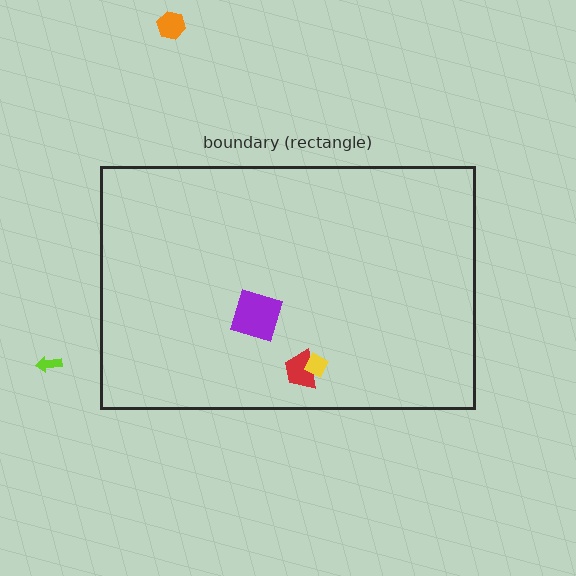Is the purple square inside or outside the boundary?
Inside.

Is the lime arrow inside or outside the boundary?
Outside.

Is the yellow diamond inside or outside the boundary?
Inside.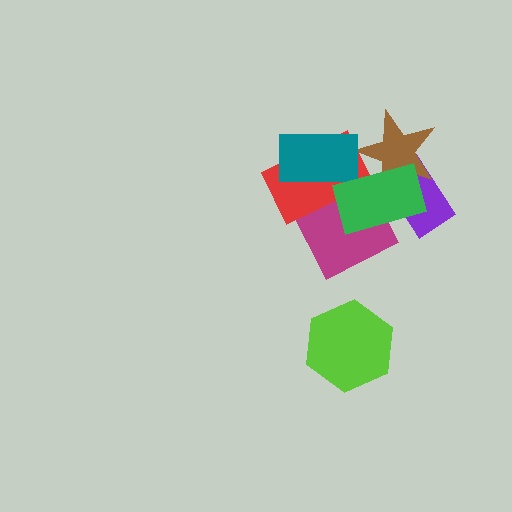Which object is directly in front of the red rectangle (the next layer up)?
The teal rectangle is directly in front of the red rectangle.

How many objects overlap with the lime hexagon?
0 objects overlap with the lime hexagon.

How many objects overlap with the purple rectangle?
2 objects overlap with the purple rectangle.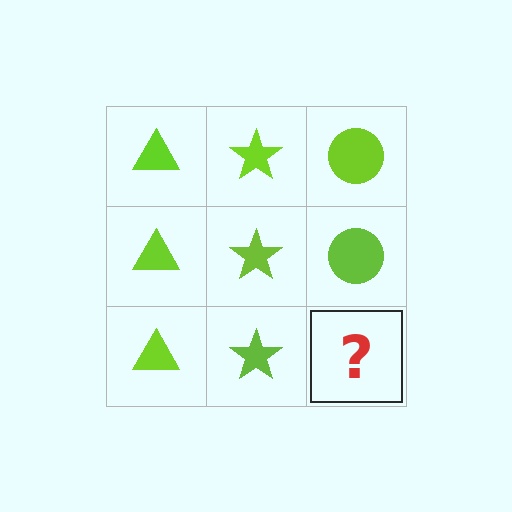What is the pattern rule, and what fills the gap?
The rule is that each column has a consistent shape. The gap should be filled with a lime circle.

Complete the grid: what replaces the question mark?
The question mark should be replaced with a lime circle.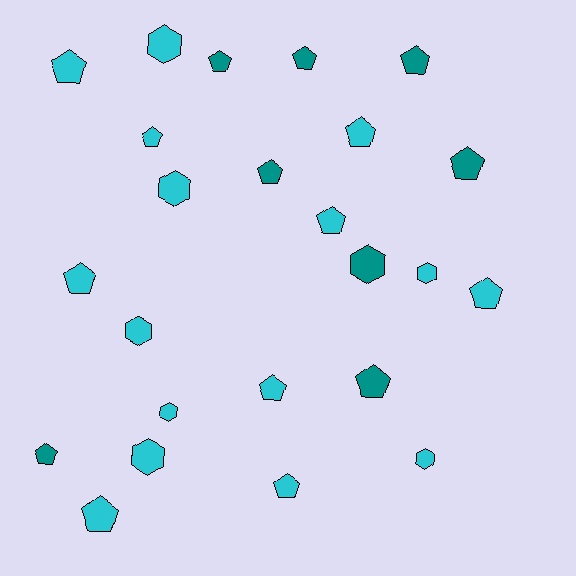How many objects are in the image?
There are 24 objects.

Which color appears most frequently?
Cyan, with 16 objects.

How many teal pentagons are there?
There are 7 teal pentagons.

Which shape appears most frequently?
Pentagon, with 16 objects.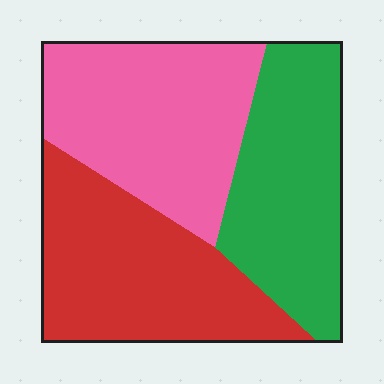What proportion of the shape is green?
Green covers around 30% of the shape.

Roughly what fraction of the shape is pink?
Pink takes up about one third (1/3) of the shape.